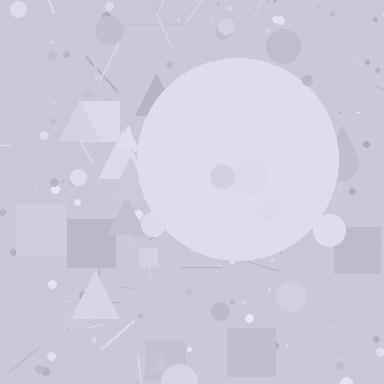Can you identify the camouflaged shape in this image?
The camouflaged shape is a circle.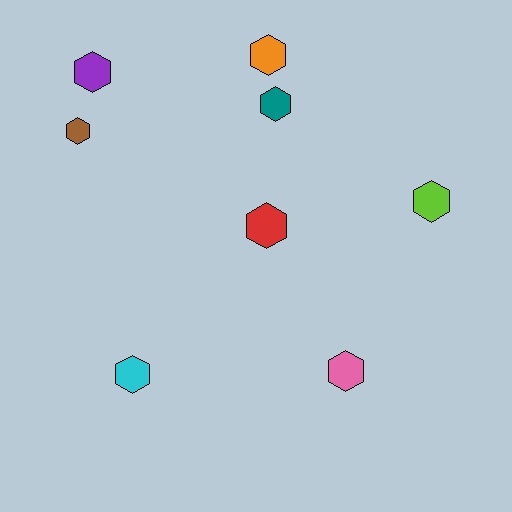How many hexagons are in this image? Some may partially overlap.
There are 8 hexagons.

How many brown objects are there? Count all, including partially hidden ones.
There is 1 brown object.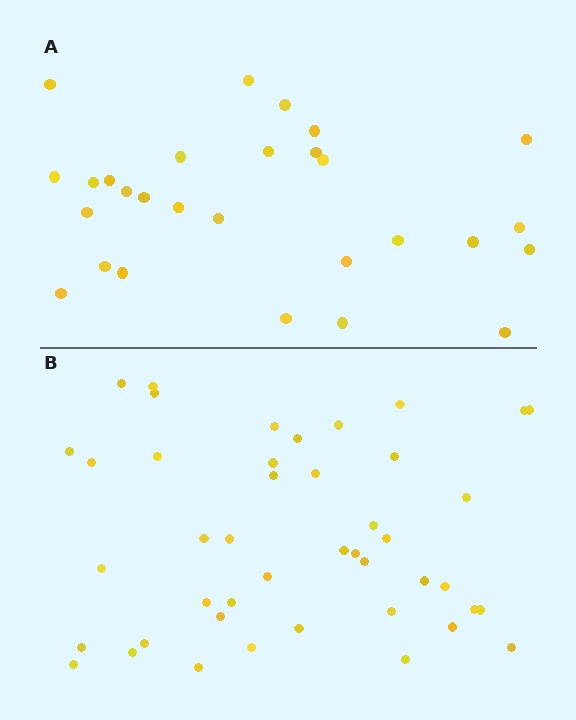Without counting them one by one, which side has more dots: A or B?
Region B (the bottom region) has more dots.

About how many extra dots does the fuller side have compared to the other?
Region B has approximately 15 more dots than region A.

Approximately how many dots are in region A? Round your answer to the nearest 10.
About 30 dots. (The exact count is 28, which rounds to 30.)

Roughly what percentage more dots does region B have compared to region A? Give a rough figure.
About 55% more.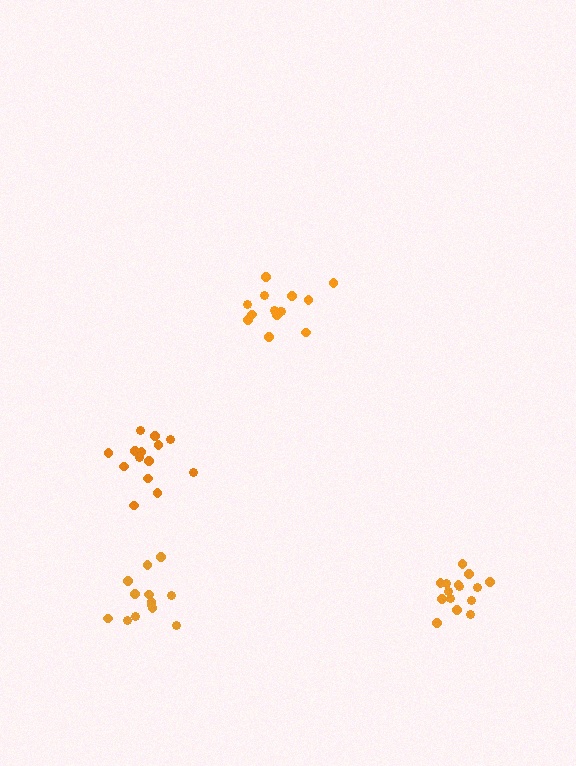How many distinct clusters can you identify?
There are 4 distinct clusters.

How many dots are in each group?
Group 1: 14 dots, Group 2: 14 dots, Group 3: 15 dots, Group 4: 13 dots (56 total).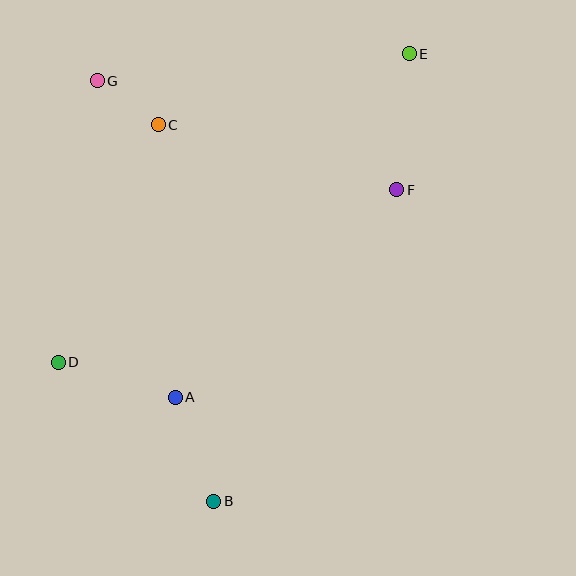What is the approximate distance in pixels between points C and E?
The distance between C and E is approximately 261 pixels.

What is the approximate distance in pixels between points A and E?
The distance between A and E is approximately 416 pixels.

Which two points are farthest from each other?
Points B and E are farthest from each other.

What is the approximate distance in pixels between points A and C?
The distance between A and C is approximately 273 pixels.